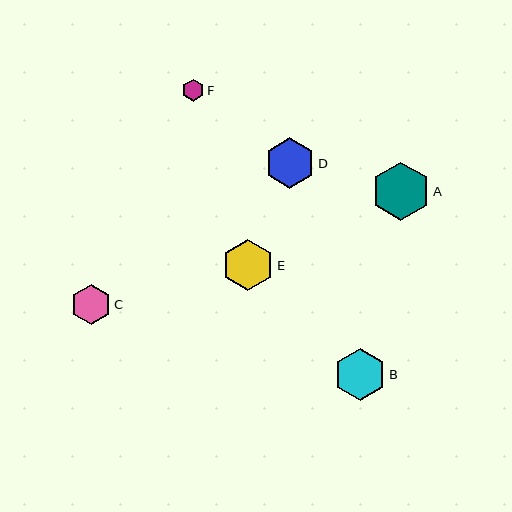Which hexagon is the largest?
Hexagon A is the largest with a size of approximately 58 pixels.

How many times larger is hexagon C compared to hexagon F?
Hexagon C is approximately 1.8 times the size of hexagon F.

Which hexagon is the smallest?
Hexagon F is the smallest with a size of approximately 22 pixels.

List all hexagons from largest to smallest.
From largest to smallest: A, B, E, D, C, F.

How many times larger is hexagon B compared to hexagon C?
Hexagon B is approximately 1.3 times the size of hexagon C.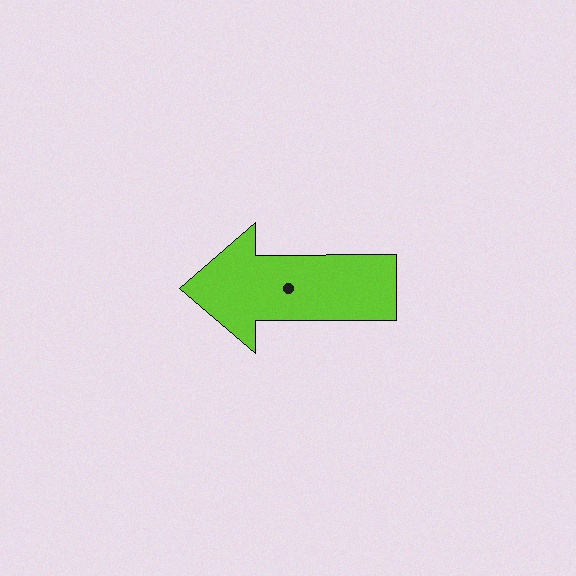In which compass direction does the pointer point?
West.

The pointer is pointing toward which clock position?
Roughly 9 o'clock.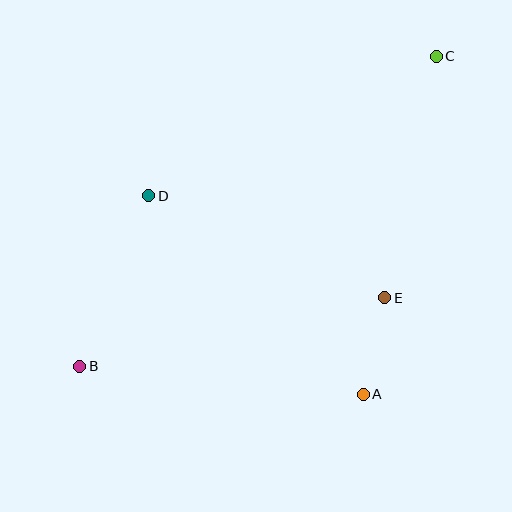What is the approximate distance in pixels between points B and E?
The distance between B and E is approximately 313 pixels.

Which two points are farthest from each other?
Points B and C are farthest from each other.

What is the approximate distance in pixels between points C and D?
The distance between C and D is approximately 320 pixels.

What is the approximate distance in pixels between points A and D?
The distance between A and D is approximately 292 pixels.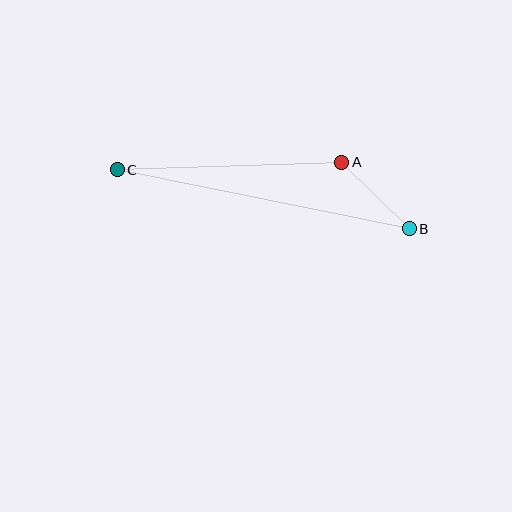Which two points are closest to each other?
Points A and B are closest to each other.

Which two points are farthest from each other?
Points B and C are farthest from each other.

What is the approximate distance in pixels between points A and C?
The distance between A and C is approximately 225 pixels.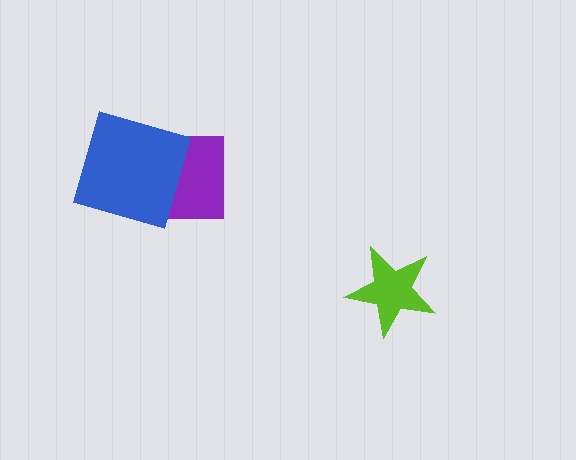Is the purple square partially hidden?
Yes, it is partially covered by another shape.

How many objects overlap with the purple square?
1 object overlaps with the purple square.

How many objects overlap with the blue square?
1 object overlaps with the blue square.